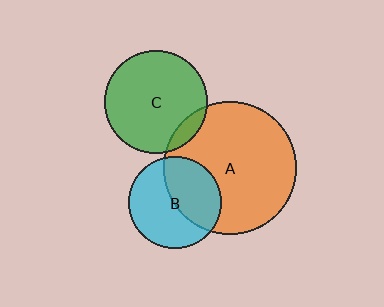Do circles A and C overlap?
Yes.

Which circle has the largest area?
Circle A (orange).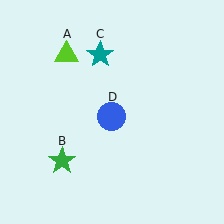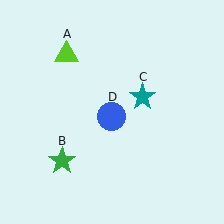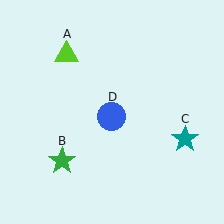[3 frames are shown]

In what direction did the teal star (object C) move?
The teal star (object C) moved down and to the right.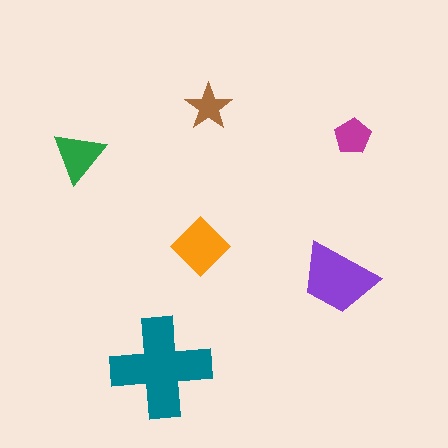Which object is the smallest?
The brown star.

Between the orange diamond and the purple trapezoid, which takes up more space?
The purple trapezoid.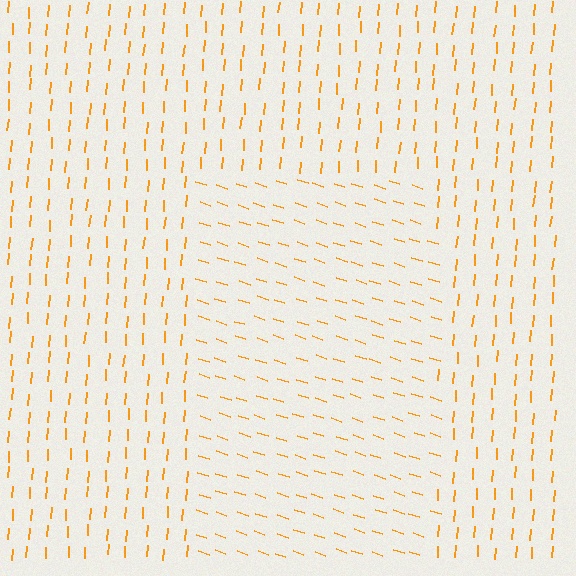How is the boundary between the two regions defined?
The boundary is defined purely by a change in line orientation (approximately 76 degrees difference). All lines are the same color and thickness.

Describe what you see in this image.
The image is filled with small orange line segments. A rectangle region in the image has lines oriented differently from the surrounding lines, creating a visible texture boundary.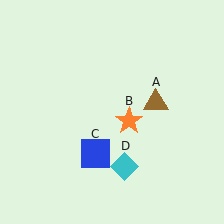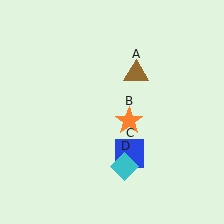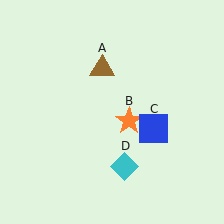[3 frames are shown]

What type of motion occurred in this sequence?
The brown triangle (object A), blue square (object C) rotated counterclockwise around the center of the scene.